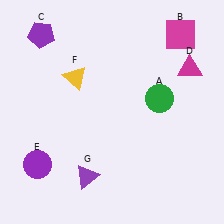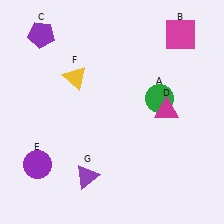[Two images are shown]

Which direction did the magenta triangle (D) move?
The magenta triangle (D) moved down.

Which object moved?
The magenta triangle (D) moved down.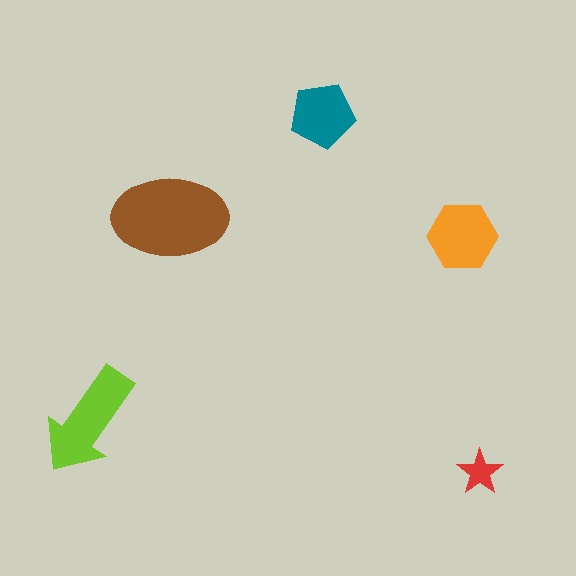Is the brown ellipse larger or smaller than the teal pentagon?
Larger.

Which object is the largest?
The brown ellipse.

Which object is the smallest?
The red star.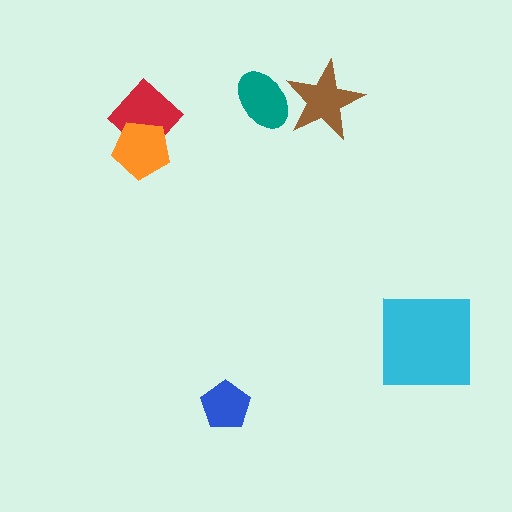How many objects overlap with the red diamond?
1 object overlaps with the red diamond.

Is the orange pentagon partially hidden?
No, no other shape covers it.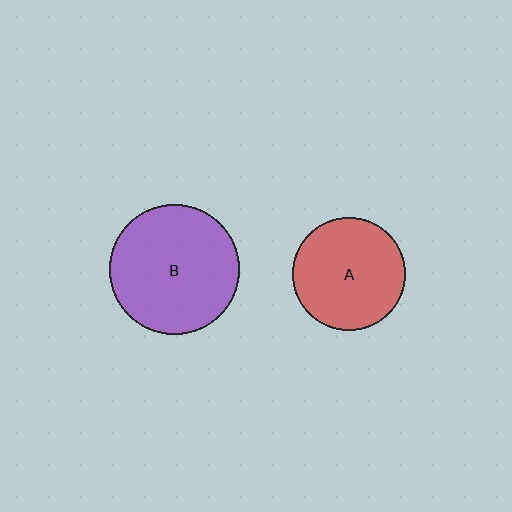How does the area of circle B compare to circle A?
Approximately 1.3 times.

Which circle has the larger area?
Circle B (purple).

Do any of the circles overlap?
No, none of the circles overlap.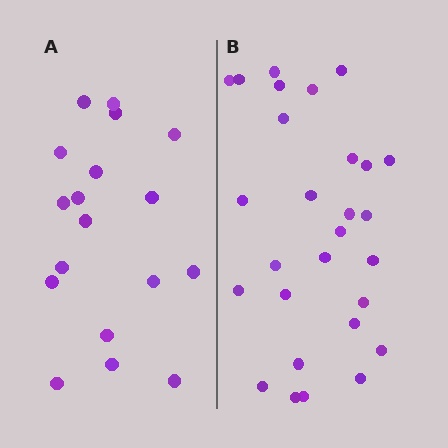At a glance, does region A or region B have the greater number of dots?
Region B (the right region) has more dots.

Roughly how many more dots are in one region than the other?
Region B has roughly 10 or so more dots than region A.